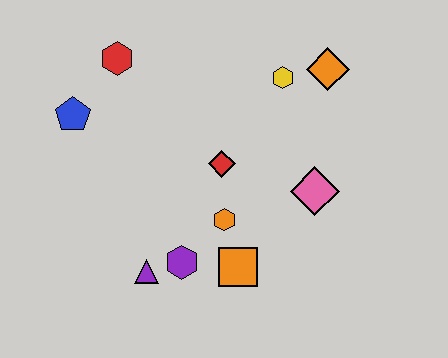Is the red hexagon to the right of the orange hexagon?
No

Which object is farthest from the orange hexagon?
The red hexagon is farthest from the orange hexagon.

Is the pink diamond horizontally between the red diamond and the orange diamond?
Yes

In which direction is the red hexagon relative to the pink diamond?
The red hexagon is to the left of the pink diamond.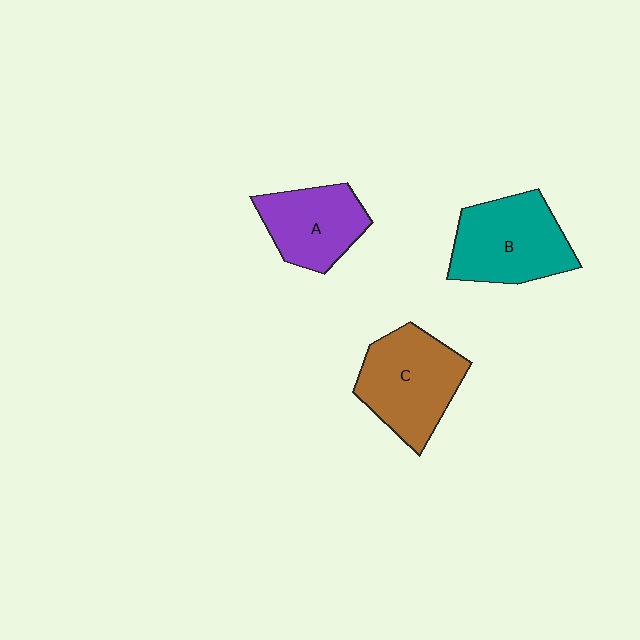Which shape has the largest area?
Shape B (teal).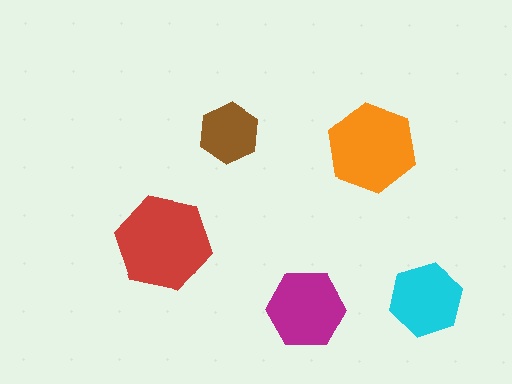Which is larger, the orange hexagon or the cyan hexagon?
The orange one.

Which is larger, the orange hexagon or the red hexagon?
The red one.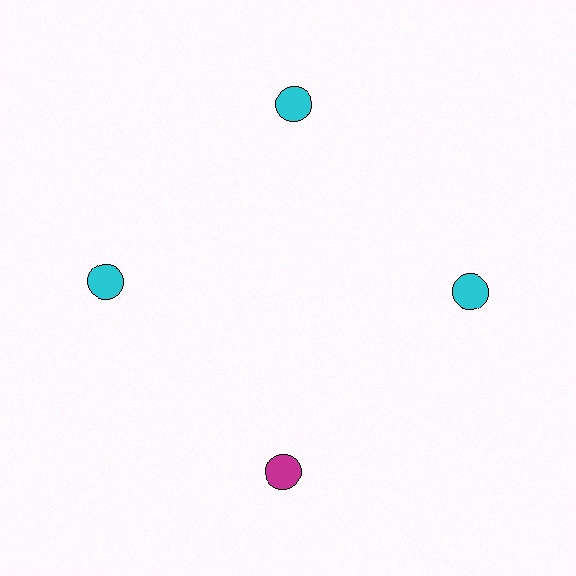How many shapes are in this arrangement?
There are 4 shapes arranged in a ring pattern.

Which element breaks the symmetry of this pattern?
The magenta circle at roughly the 6 o'clock position breaks the symmetry. All other shapes are cyan circles.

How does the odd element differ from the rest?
It has a different color: magenta instead of cyan.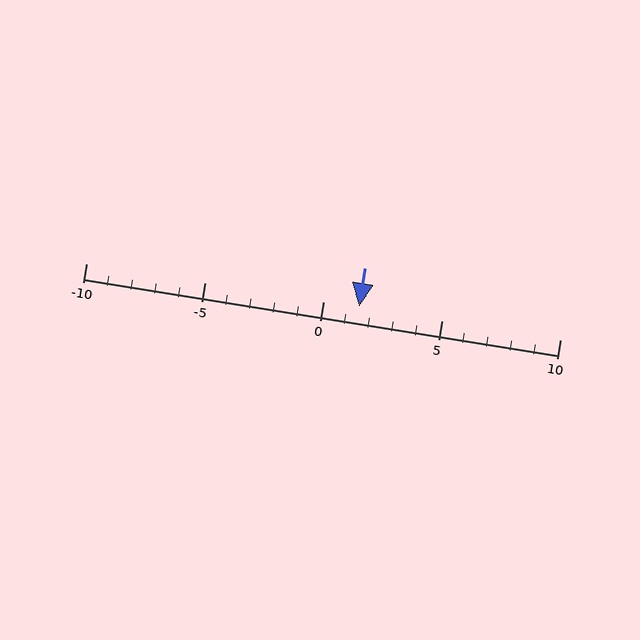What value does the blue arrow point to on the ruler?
The blue arrow points to approximately 2.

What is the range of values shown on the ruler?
The ruler shows values from -10 to 10.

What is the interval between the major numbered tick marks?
The major tick marks are spaced 5 units apart.